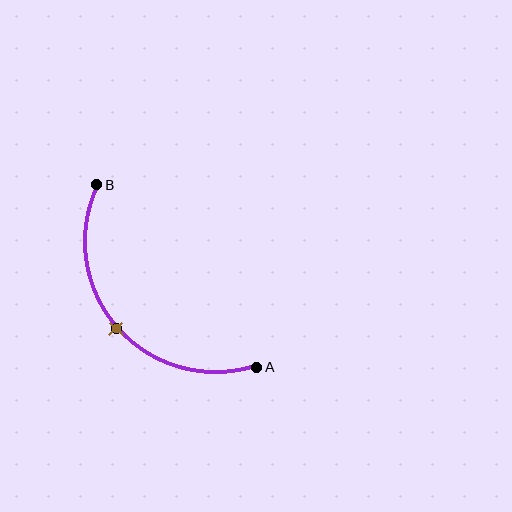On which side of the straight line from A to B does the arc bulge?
The arc bulges below and to the left of the straight line connecting A and B.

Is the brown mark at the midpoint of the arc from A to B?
Yes. The brown mark lies on the arc at equal arc-length from both A and B — it is the arc midpoint.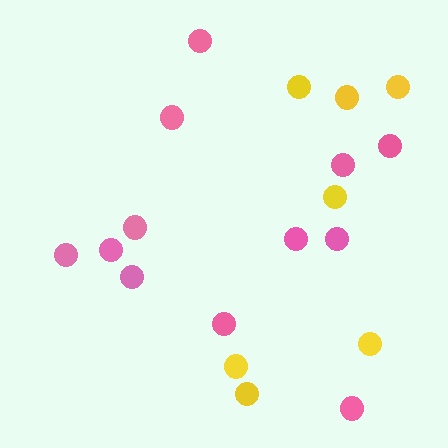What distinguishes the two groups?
There are 2 groups: one group of pink circles (12) and one group of yellow circles (7).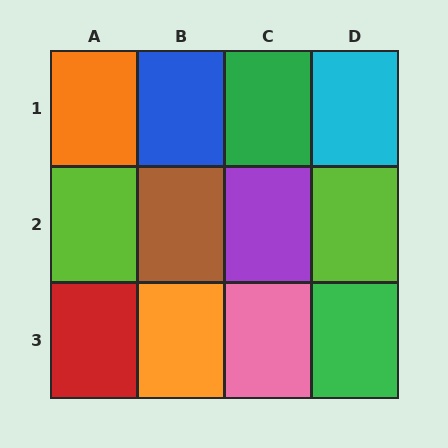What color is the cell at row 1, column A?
Orange.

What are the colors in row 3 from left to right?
Red, orange, pink, green.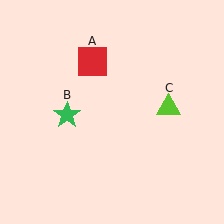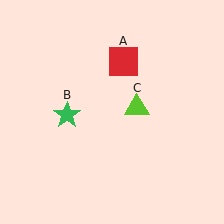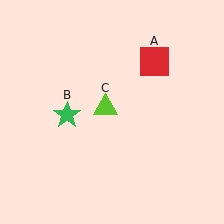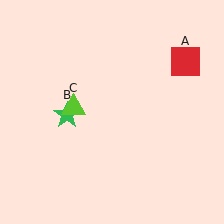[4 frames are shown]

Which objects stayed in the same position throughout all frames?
Green star (object B) remained stationary.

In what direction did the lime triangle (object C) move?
The lime triangle (object C) moved left.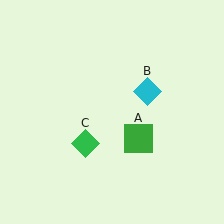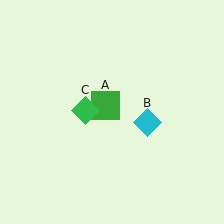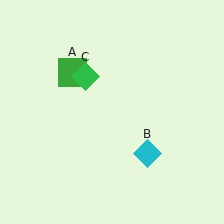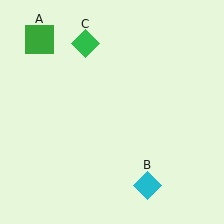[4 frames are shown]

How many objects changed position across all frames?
3 objects changed position: green square (object A), cyan diamond (object B), green diamond (object C).